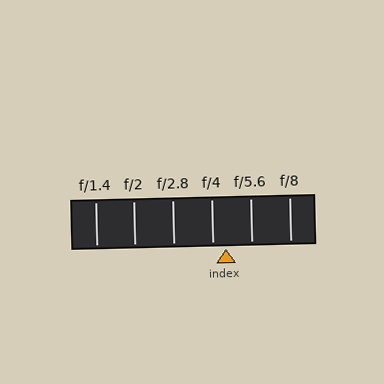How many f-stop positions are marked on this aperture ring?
There are 6 f-stop positions marked.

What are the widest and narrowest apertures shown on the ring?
The widest aperture shown is f/1.4 and the narrowest is f/8.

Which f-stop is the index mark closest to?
The index mark is closest to f/4.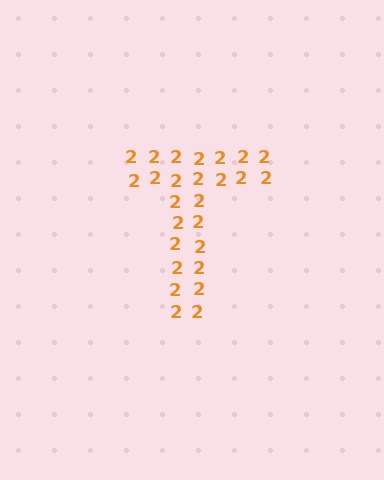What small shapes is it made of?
It is made of small digit 2's.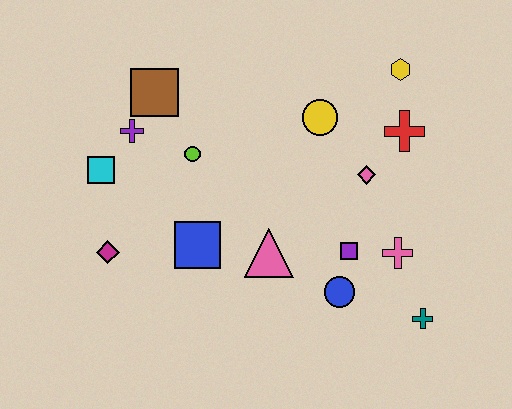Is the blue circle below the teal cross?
No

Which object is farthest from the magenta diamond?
The yellow hexagon is farthest from the magenta diamond.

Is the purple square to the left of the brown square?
No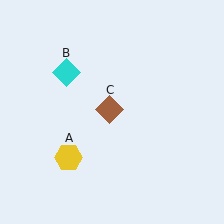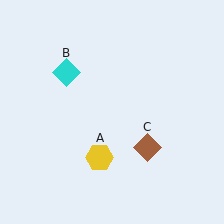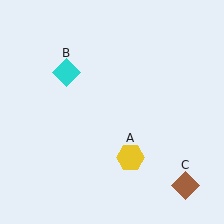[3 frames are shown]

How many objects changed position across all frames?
2 objects changed position: yellow hexagon (object A), brown diamond (object C).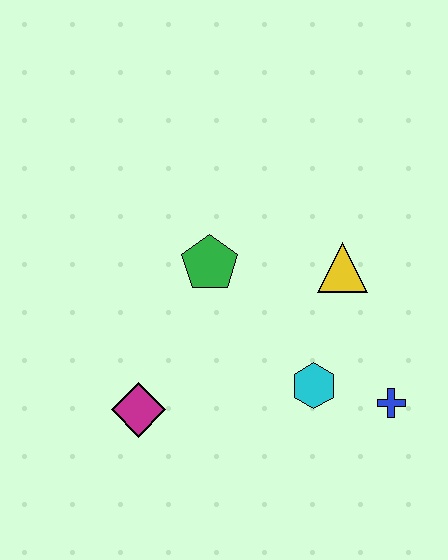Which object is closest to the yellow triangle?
The cyan hexagon is closest to the yellow triangle.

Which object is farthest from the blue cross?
The magenta diamond is farthest from the blue cross.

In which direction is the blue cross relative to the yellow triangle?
The blue cross is below the yellow triangle.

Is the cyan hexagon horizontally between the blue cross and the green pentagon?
Yes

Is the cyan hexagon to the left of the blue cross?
Yes